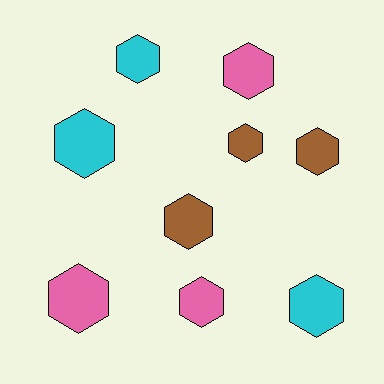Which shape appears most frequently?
Hexagon, with 9 objects.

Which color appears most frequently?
Brown, with 3 objects.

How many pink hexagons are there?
There are 3 pink hexagons.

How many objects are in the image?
There are 9 objects.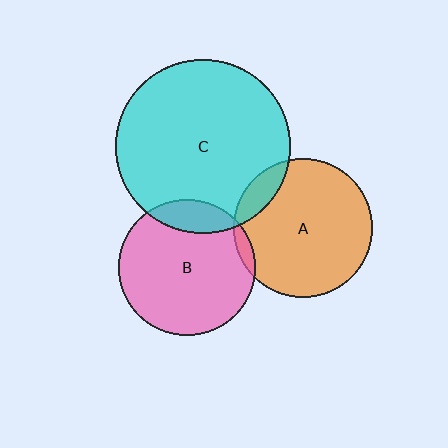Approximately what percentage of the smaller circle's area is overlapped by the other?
Approximately 15%.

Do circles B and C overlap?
Yes.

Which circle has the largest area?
Circle C (cyan).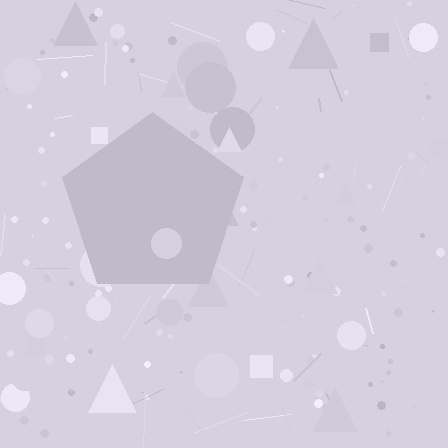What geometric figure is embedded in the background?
A pentagon is embedded in the background.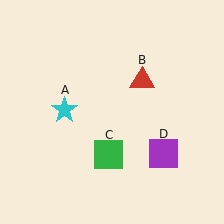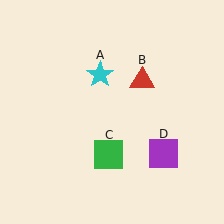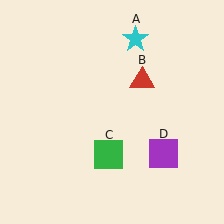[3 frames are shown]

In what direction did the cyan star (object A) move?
The cyan star (object A) moved up and to the right.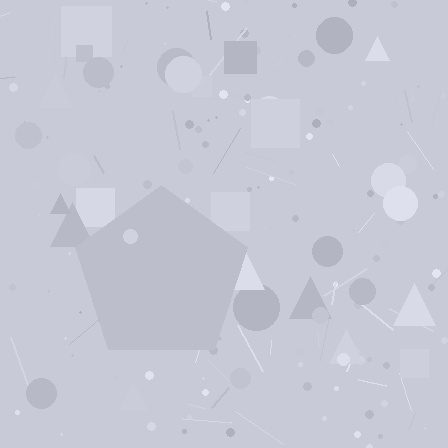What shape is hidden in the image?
A pentagon is hidden in the image.